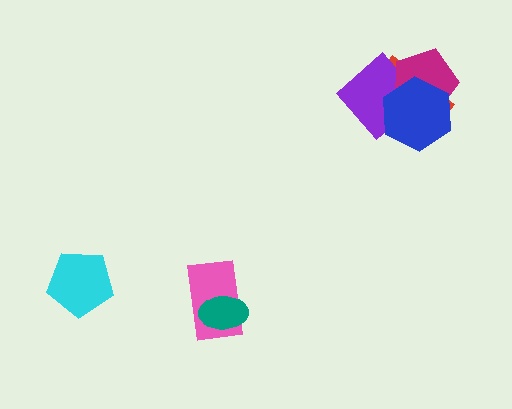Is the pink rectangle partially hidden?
Yes, it is partially covered by another shape.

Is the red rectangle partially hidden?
Yes, it is partially covered by another shape.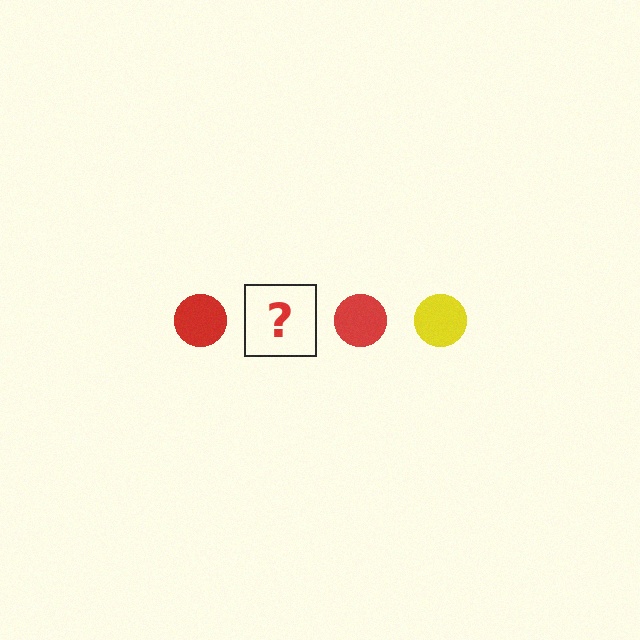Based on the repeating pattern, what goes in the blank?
The blank should be a yellow circle.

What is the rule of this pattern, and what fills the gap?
The rule is that the pattern cycles through red, yellow circles. The gap should be filled with a yellow circle.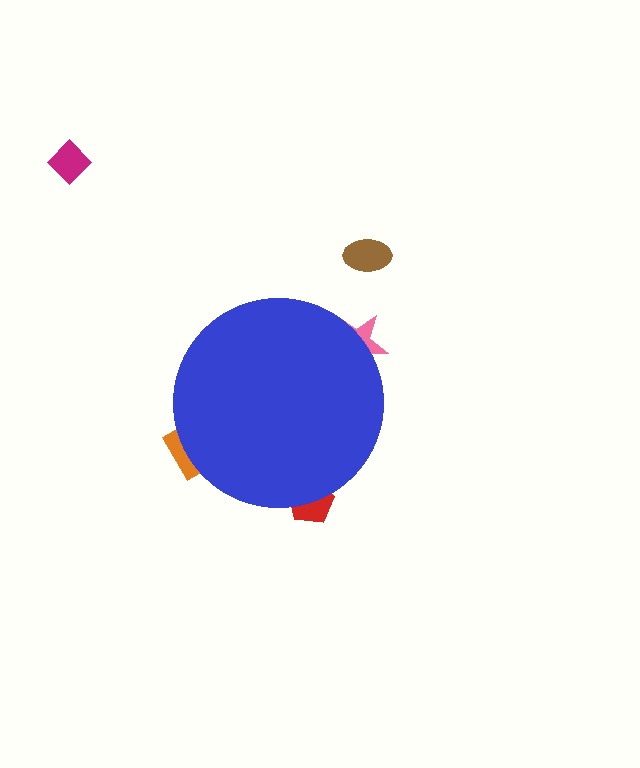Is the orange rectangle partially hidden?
Yes, the orange rectangle is partially hidden behind the blue circle.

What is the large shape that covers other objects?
A blue circle.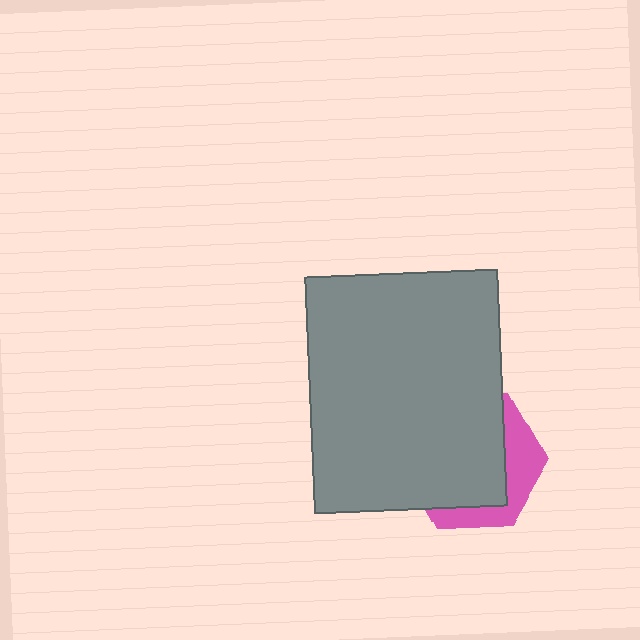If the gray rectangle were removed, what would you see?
You would see the complete pink hexagon.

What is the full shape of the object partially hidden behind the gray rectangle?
The partially hidden object is a pink hexagon.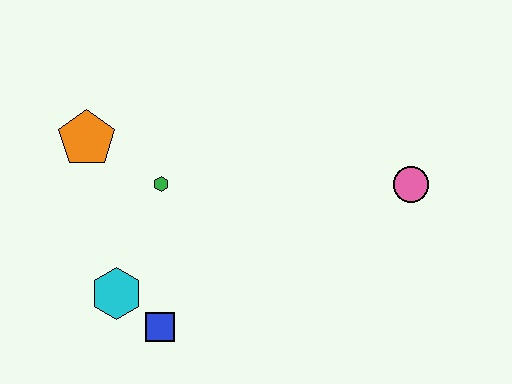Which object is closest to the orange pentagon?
The green hexagon is closest to the orange pentagon.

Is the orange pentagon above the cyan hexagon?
Yes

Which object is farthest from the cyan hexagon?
The pink circle is farthest from the cyan hexagon.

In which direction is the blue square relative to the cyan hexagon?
The blue square is to the right of the cyan hexagon.